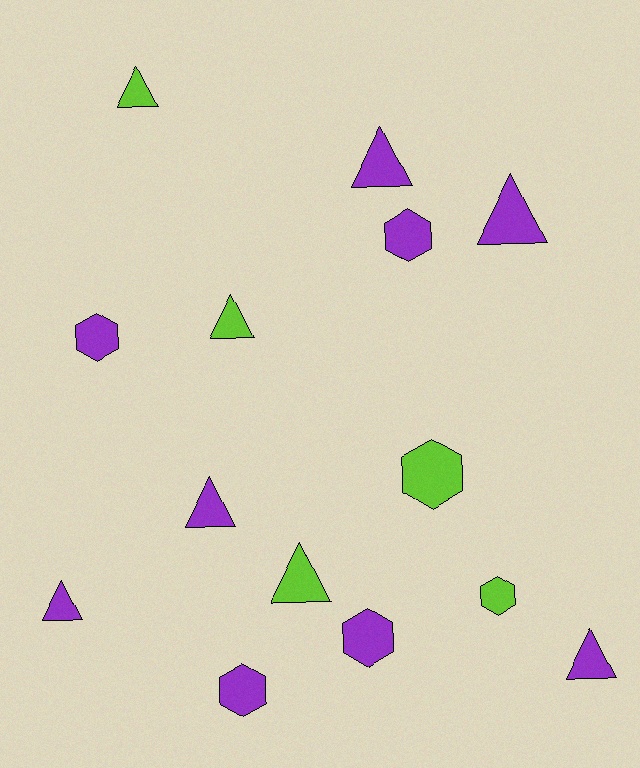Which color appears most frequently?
Purple, with 9 objects.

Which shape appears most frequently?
Triangle, with 8 objects.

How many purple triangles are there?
There are 5 purple triangles.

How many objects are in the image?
There are 14 objects.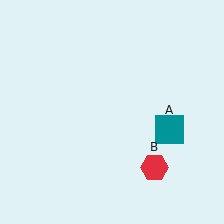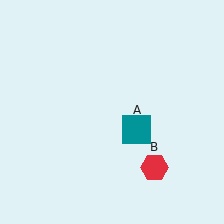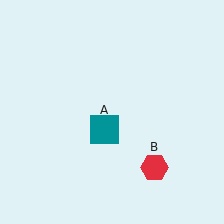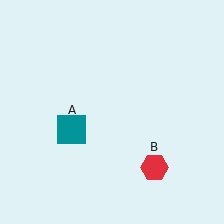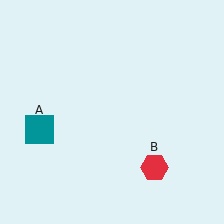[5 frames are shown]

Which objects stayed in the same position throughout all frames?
Red hexagon (object B) remained stationary.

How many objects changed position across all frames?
1 object changed position: teal square (object A).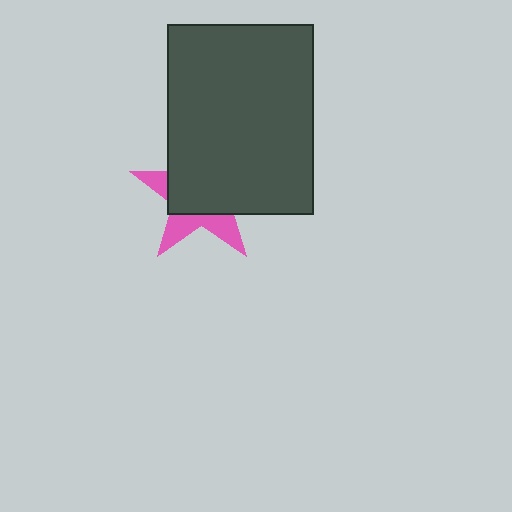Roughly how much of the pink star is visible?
A small part of it is visible (roughly 35%).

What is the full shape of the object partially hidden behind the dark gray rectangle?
The partially hidden object is a pink star.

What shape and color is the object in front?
The object in front is a dark gray rectangle.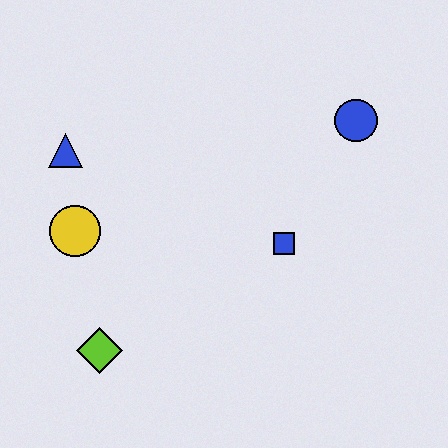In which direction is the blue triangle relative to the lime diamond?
The blue triangle is above the lime diamond.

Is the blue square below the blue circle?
Yes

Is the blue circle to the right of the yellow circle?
Yes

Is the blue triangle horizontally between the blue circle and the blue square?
No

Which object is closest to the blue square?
The blue circle is closest to the blue square.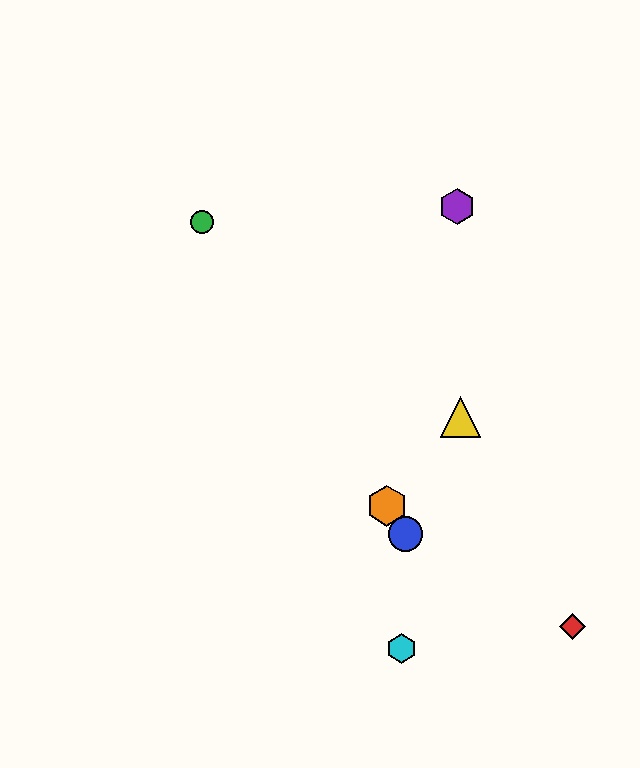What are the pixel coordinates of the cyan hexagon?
The cyan hexagon is at (401, 649).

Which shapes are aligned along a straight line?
The blue circle, the green circle, the orange hexagon are aligned along a straight line.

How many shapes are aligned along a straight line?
3 shapes (the blue circle, the green circle, the orange hexagon) are aligned along a straight line.